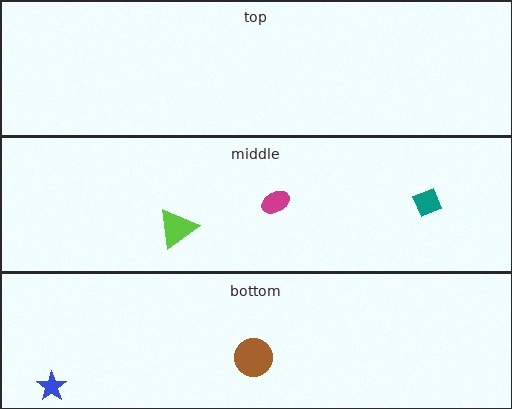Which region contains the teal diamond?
The middle region.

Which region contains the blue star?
The bottom region.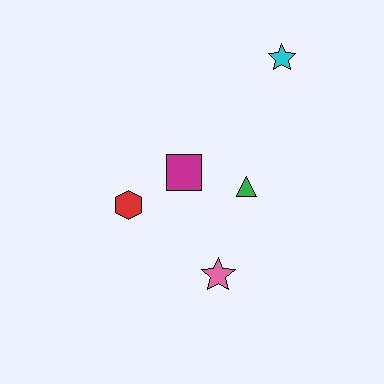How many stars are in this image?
There are 2 stars.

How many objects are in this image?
There are 5 objects.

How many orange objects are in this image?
There are no orange objects.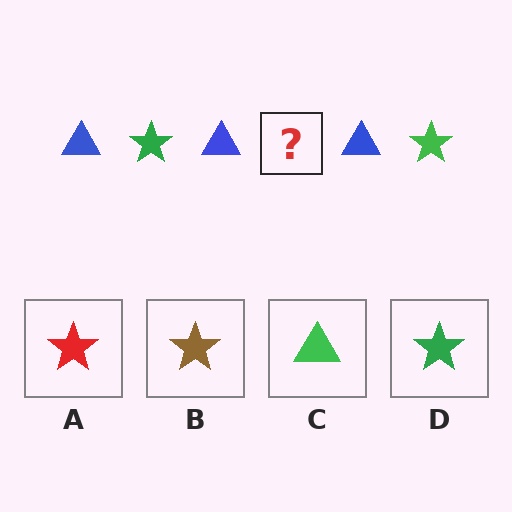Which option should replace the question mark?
Option D.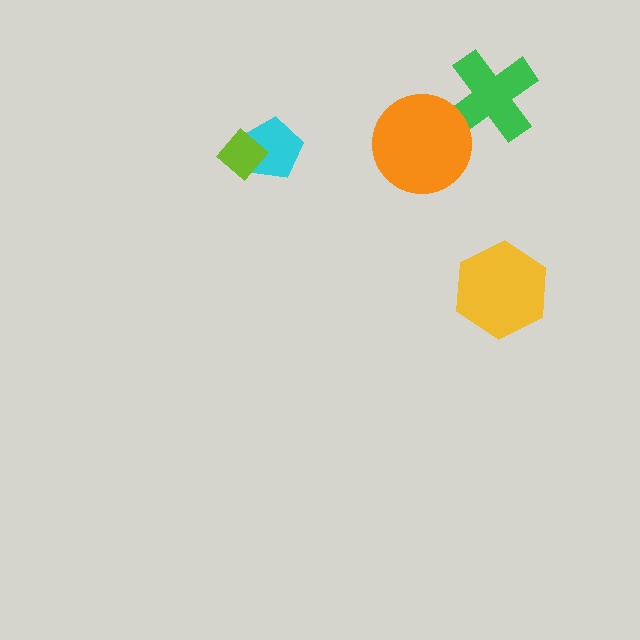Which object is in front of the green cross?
The orange circle is in front of the green cross.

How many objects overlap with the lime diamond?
1 object overlaps with the lime diamond.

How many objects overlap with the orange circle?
1 object overlaps with the orange circle.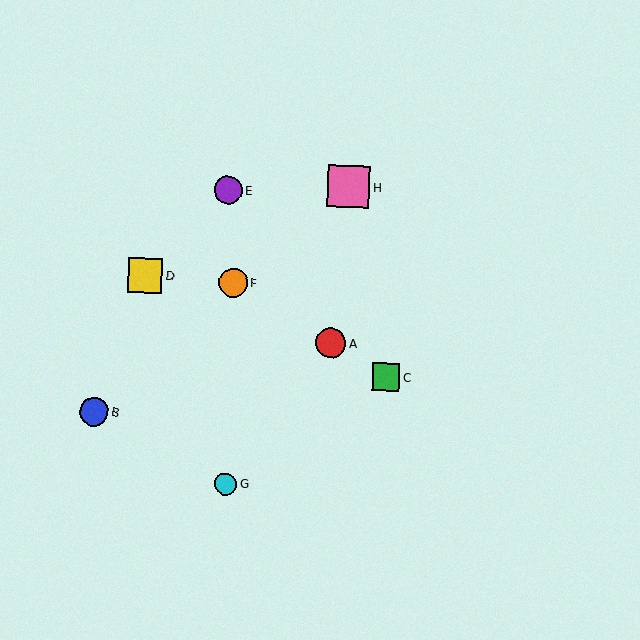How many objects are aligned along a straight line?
3 objects (A, C, F) are aligned along a straight line.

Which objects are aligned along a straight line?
Objects A, C, F are aligned along a straight line.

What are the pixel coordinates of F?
Object F is at (233, 283).